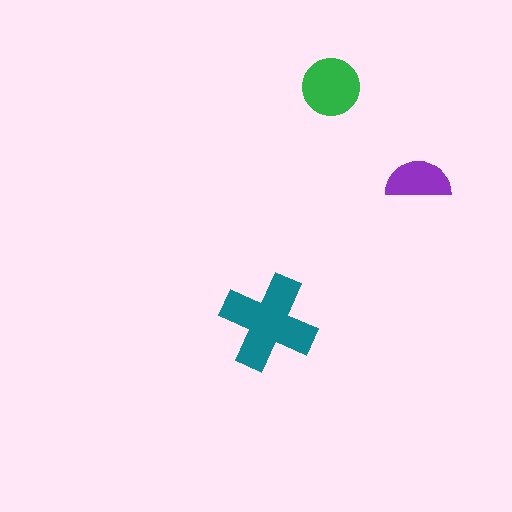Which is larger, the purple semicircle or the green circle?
The green circle.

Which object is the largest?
The teal cross.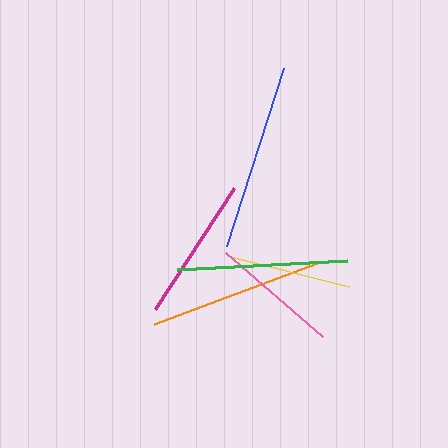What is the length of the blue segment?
The blue segment is approximately 187 pixels long.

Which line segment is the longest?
The blue line is the longest at approximately 187 pixels.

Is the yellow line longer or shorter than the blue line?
The blue line is longer than the yellow line.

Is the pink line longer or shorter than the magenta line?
The magenta line is longer than the pink line.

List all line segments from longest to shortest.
From longest to shortest: blue, orange, green, magenta, pink, yellow.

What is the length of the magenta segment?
The magenta segment is approximately 145 pixels long.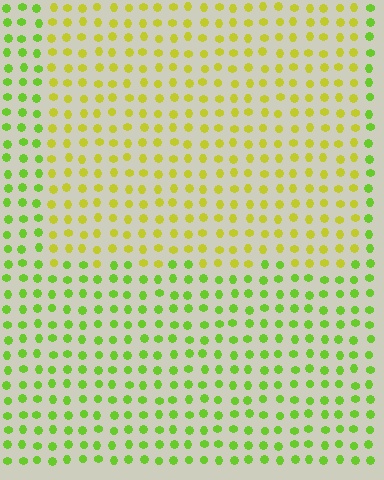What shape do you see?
I see a rectangle.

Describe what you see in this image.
The image is filled with small lime elements in a uniform arrangement. A rectangle-shaped region is visible where the elements are tinted to a slightly different hue, forming a subtle color boundary.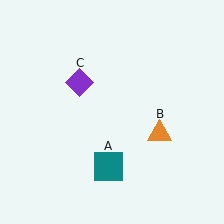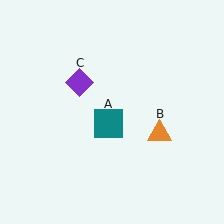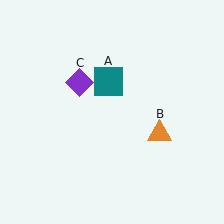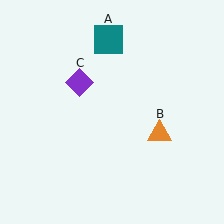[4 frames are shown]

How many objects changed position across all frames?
1 object changed position: teal square (object A).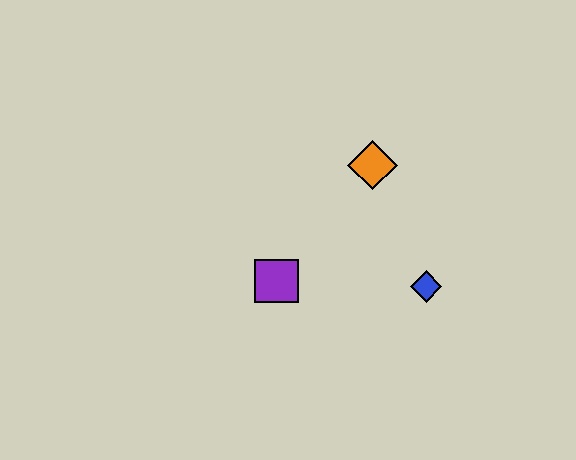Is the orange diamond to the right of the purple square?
Yes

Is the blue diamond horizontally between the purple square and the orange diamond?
No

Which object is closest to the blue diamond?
The orange diamond is closest to the blue diamond.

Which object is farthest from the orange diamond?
The purple square is farthest from the orange diamond.